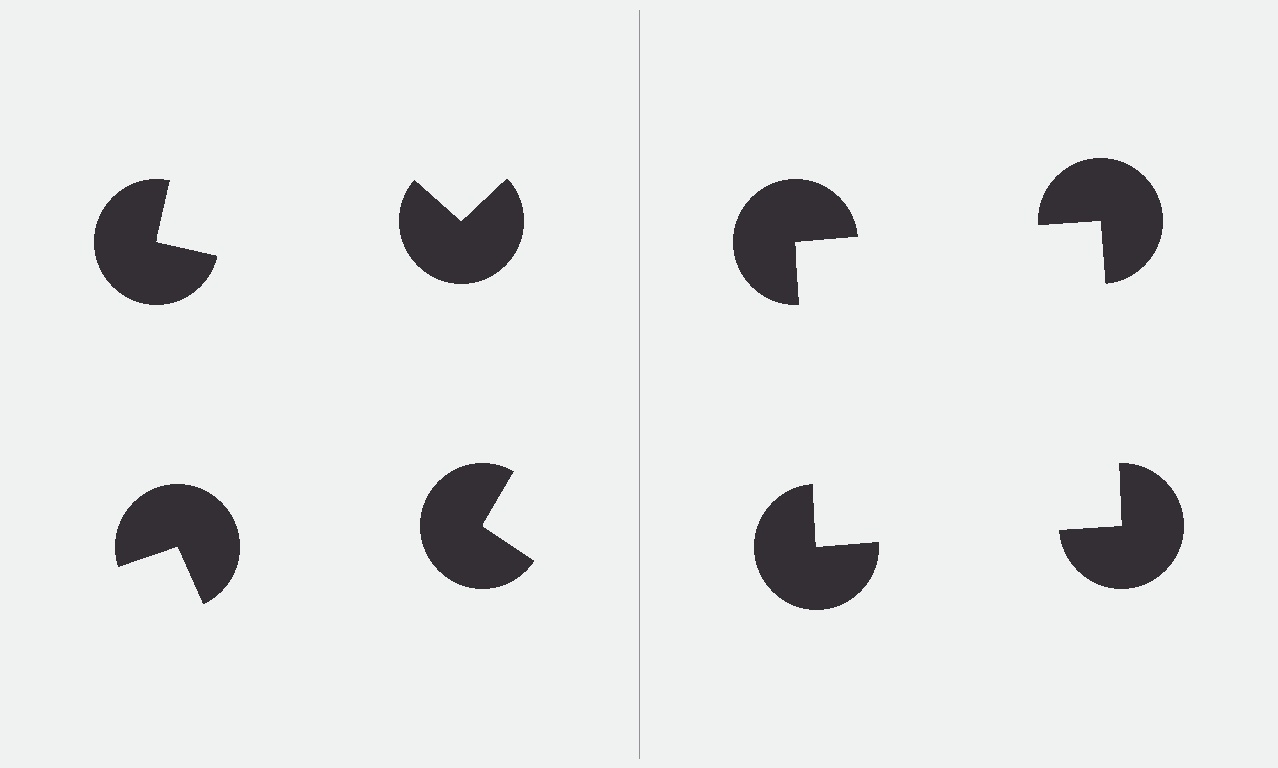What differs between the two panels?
The pac-man discs are positioned identically on both sides; only the wedge orientations differ. On the right they align to a square; on the left they are misaligned.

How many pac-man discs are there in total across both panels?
8 — 4 on each side.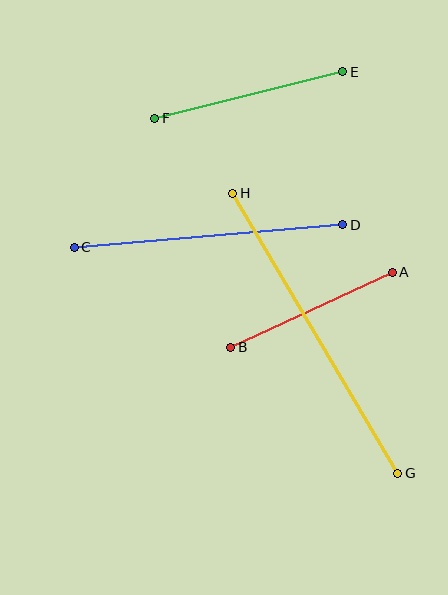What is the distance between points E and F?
The distance is approximately 194 pixels.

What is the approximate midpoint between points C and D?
The midpoint is at approximately (208, 236) pixels.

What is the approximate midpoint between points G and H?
The midpoint is at approximately (315, 333) pixels.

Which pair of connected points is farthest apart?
Points G and H are farthest apart.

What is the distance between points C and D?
The distance is approximately 269 pixels.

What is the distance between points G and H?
The distance is approximately 325 pixels.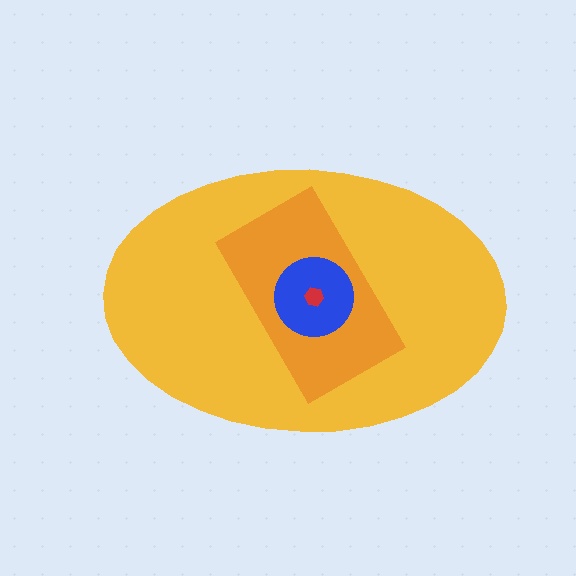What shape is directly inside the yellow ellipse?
The orange rectangle.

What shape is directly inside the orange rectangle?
The blue circle.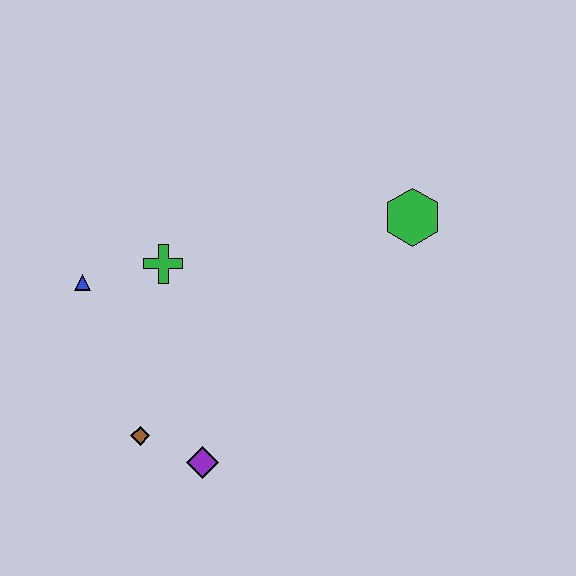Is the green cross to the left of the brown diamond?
No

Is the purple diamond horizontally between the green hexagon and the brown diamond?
Yes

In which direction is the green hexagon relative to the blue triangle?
The green hexagon is to the right of the blue triangle.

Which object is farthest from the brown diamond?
The green hexagon is farthest from the brown diamond.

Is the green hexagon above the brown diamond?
Yes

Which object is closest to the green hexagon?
The green cross is closest to the green hexagon.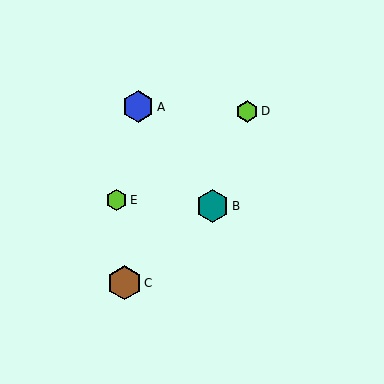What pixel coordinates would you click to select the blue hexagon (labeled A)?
Click at (138, 107) to select the blue hexagon A.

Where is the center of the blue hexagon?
The center of the blue hexagon is at (138, 107).